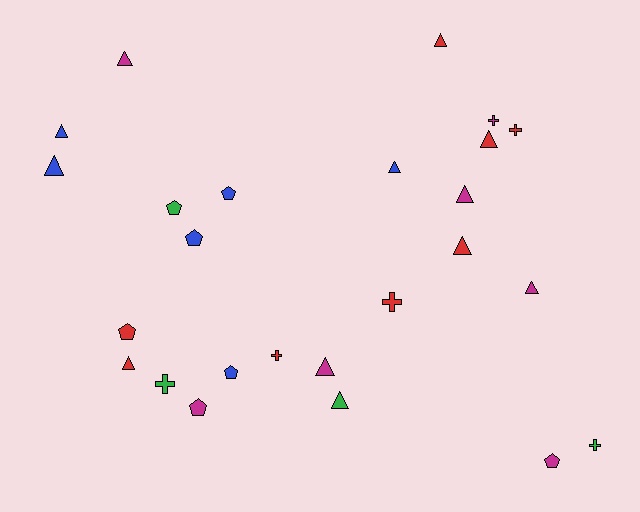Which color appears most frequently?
Red, with 8 objects.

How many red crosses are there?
There are 3 red crosses.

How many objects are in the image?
There are 25 objects.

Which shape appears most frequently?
Triangle, with 12 objects.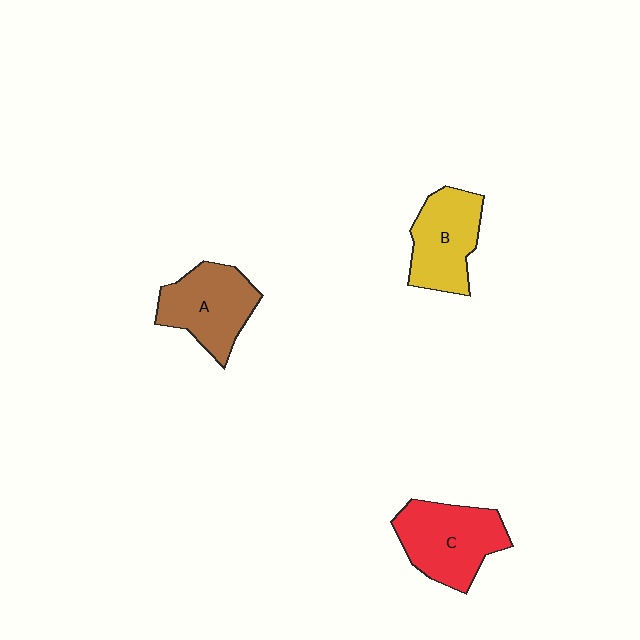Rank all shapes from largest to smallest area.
From largest to smallest: C (red), A (brown), B (yellow).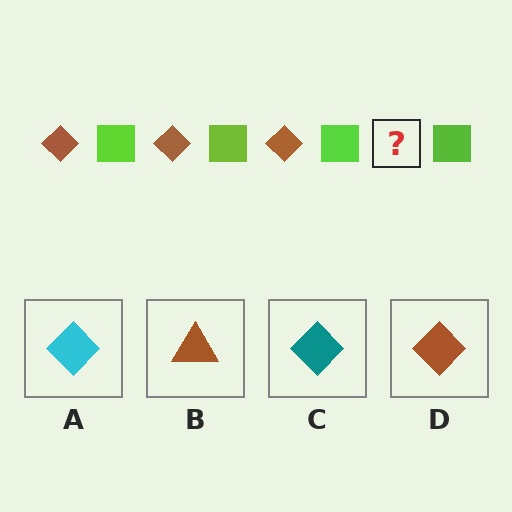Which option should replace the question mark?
Option D.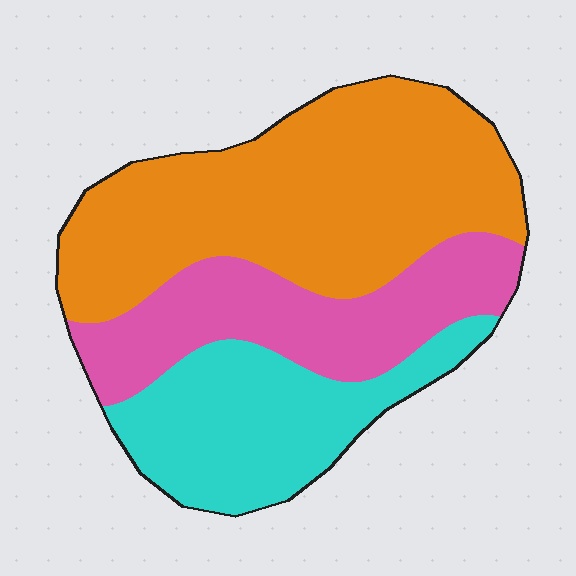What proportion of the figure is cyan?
Cyan takes up about one quarter (1/4) of the figure.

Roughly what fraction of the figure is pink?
Pink covers roughly 25% of the figure.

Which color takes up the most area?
Orange, at roughly 50%.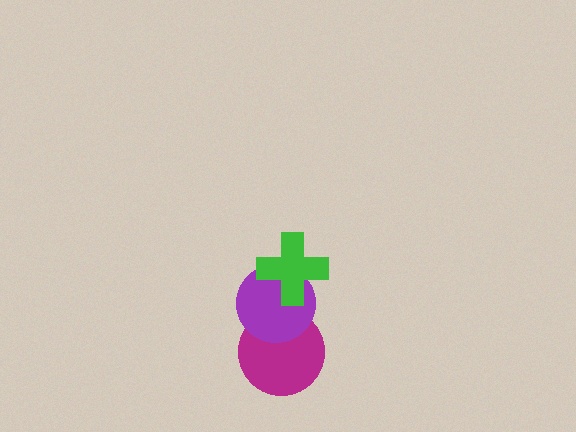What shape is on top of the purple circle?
The green cross is on top of the purple circle.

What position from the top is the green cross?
The green cross is 1st from the top.